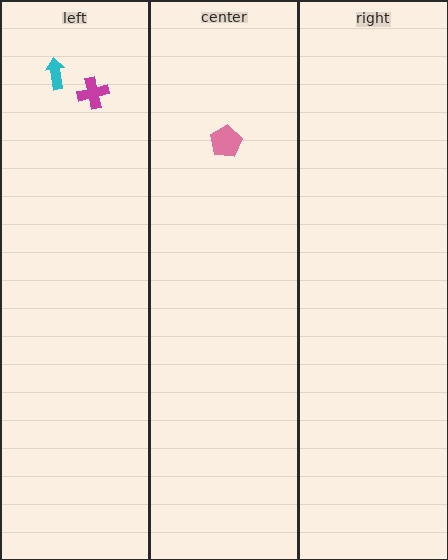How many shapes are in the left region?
2.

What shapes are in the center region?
The pink pentagon.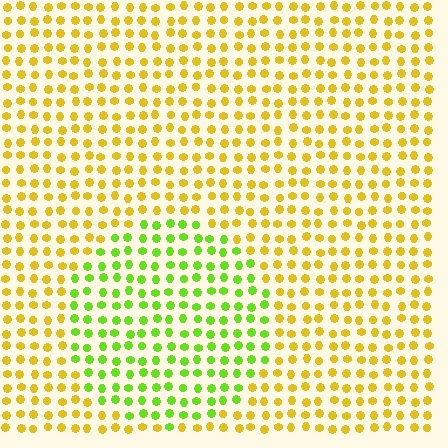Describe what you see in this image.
The image is filled with small yellow elements in a uniform arrangement. A circle-shaped region is visible where the elements are tinted to a slightly different hue, forming a subtle color boundary.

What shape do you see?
I see a circle.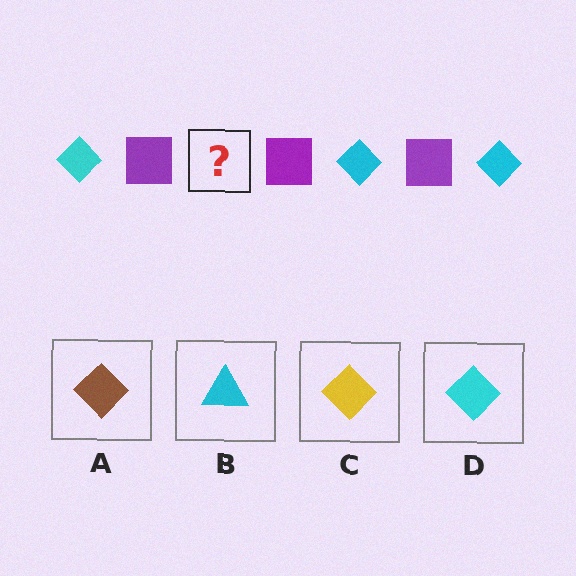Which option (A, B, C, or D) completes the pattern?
D.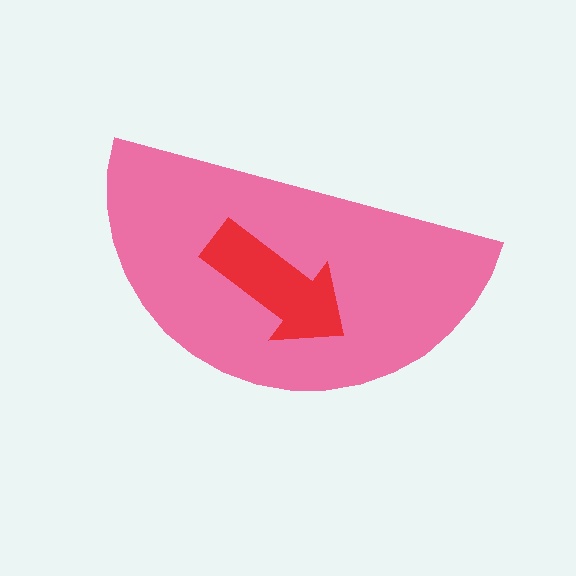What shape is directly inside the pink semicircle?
The red arrow.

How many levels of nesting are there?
2.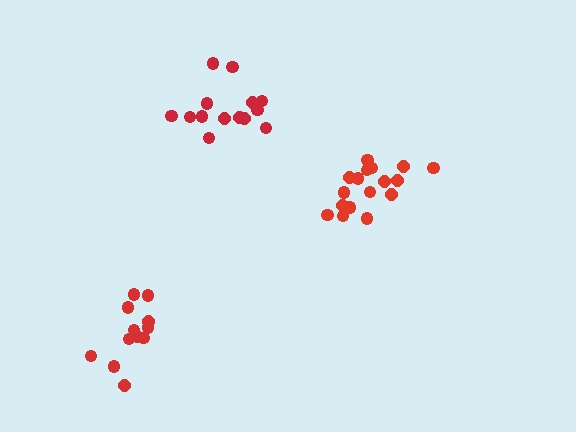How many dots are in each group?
Group 1: 18 dots, Group 2: 14 dots, Group 3: 12 dots (44 total).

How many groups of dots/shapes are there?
There are 3 groups.